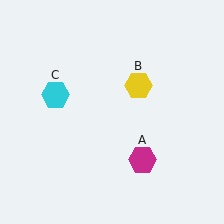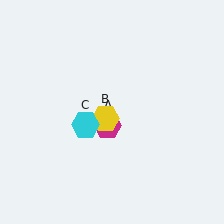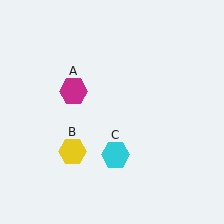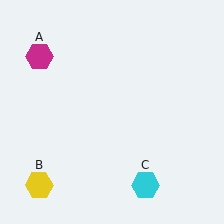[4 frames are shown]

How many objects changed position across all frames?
3 objects changed position: magenta hexagon (object A), yellow hexagon (object B), cyan hexagon (object C).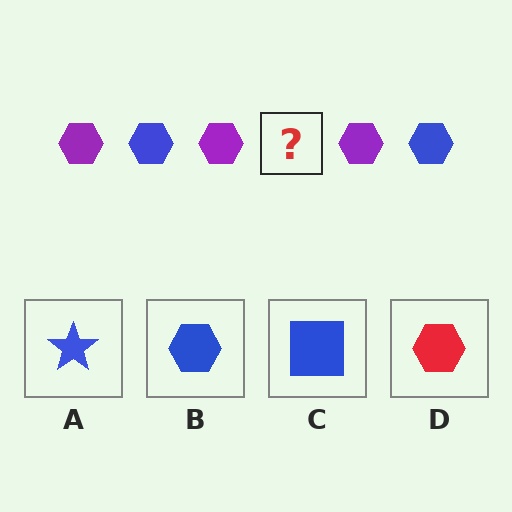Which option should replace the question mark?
Option B.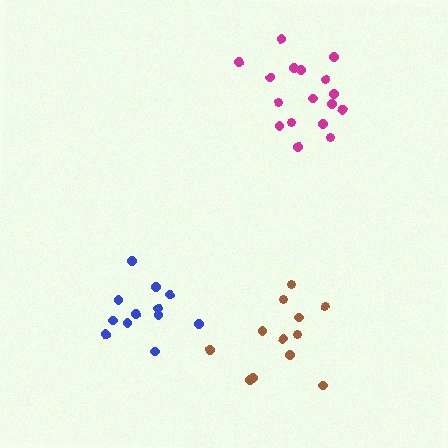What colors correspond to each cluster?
The clusters are colored: magenta, brown, blue.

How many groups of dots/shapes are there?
There are 3 groups.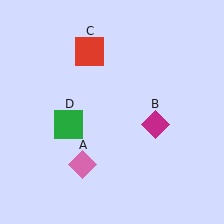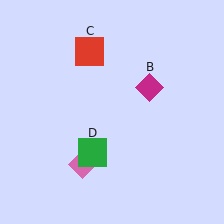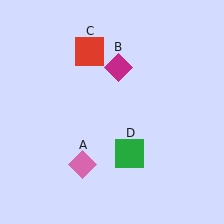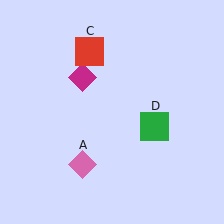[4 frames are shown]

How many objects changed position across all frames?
2 objects changed position: magenta diamond (object B), green square (object D).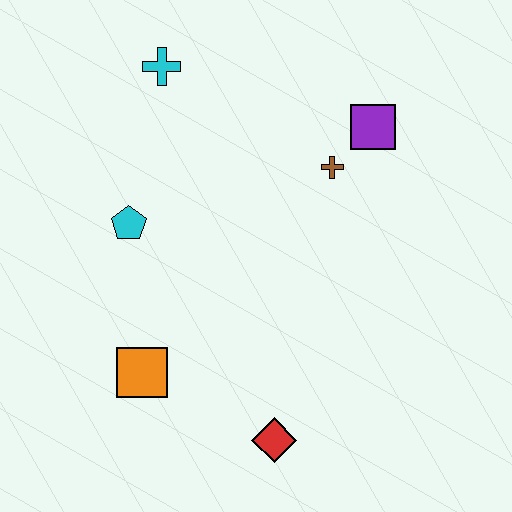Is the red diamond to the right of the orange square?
Yes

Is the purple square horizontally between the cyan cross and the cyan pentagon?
No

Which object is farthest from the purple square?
The orange square is farthest from the purple square.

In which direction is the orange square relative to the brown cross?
The orange square is below the brown cross.